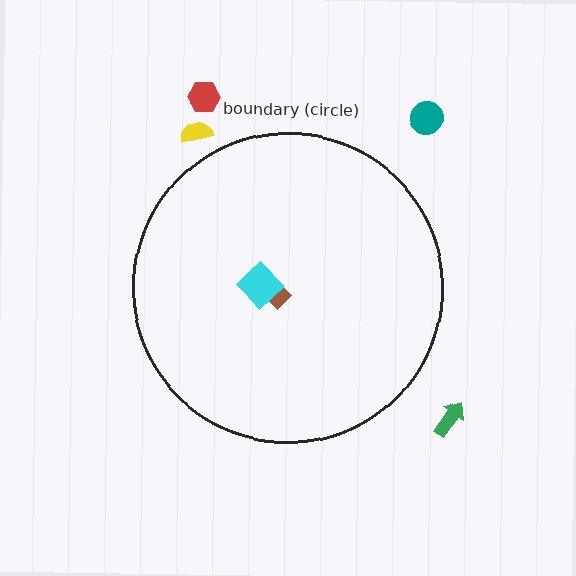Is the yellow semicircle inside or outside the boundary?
Outside.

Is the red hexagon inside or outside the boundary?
Outside.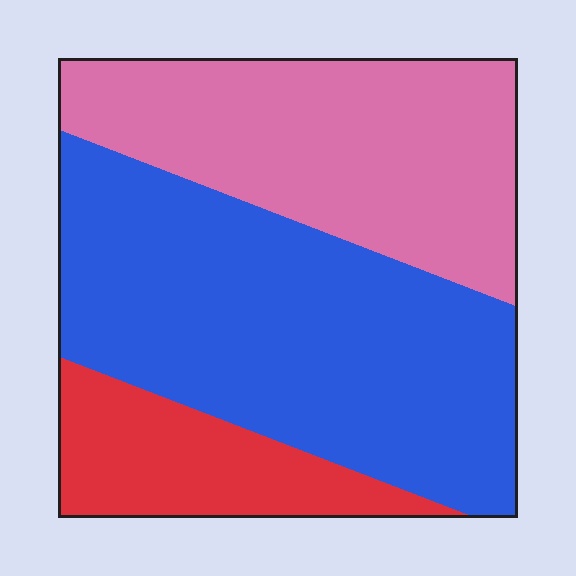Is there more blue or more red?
Blue.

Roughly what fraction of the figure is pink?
Pink covers 35% of the figure.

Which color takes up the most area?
Blue, at roughly 50%.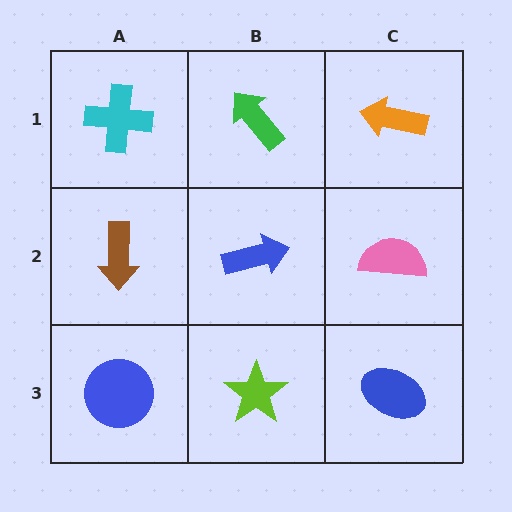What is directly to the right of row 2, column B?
A pink semicircle.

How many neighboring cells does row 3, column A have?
2.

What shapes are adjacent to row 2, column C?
An orange arrow (row 1, column C), a blue ellipse (row 3, column C), a blue arrow (row 2, column B).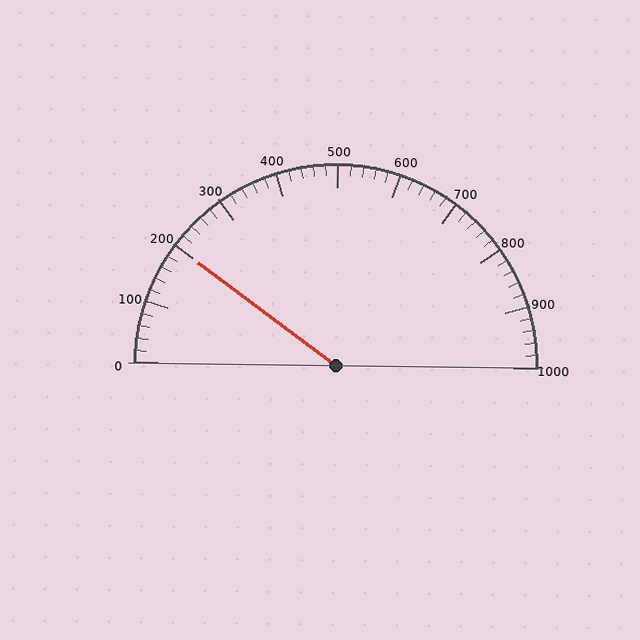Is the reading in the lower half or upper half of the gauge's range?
The reading is in the lower half of the range (0 to 1000).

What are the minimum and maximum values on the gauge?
The gauge ranges from 0 to 1000.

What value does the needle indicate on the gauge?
The needle indicates approximately 200.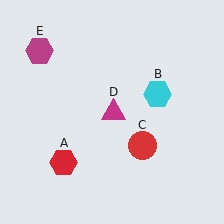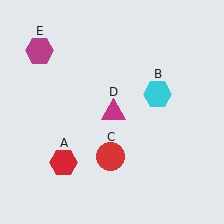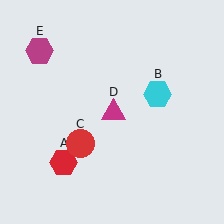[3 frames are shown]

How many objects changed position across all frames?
1 object changed position: red circle (object C).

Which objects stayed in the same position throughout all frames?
Red hexagon (object A) and cyan hexagon (object B) and magenta triangle (object D) and magenta hexagon (object E) remained stationary.